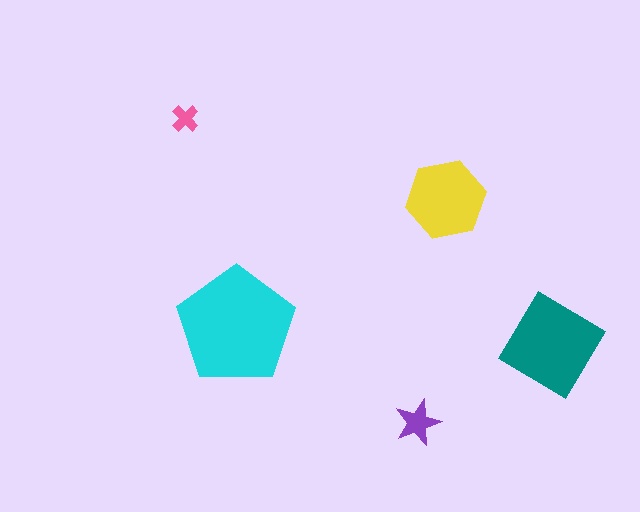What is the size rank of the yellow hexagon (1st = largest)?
3rd.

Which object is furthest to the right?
The teal diamond is rightmost.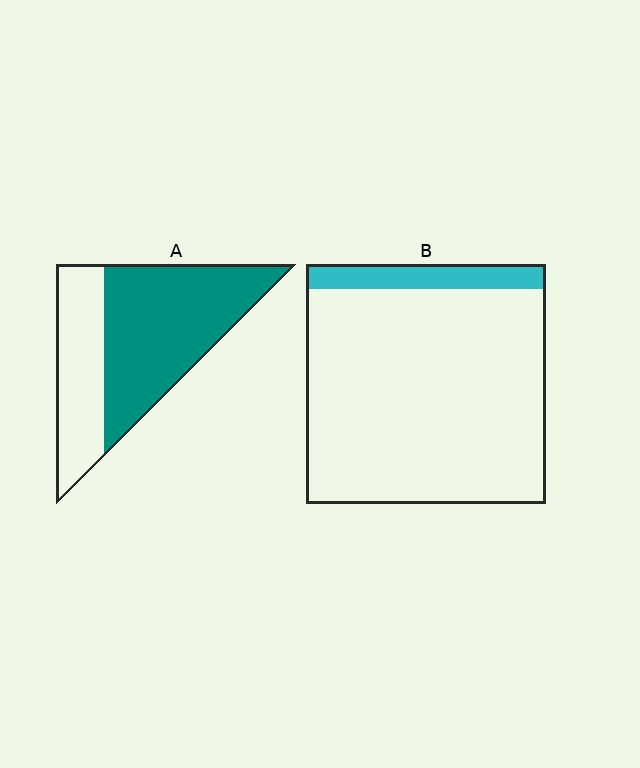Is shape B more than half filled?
No.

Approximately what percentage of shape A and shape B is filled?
A is approximately 65% and B is approximately 10%.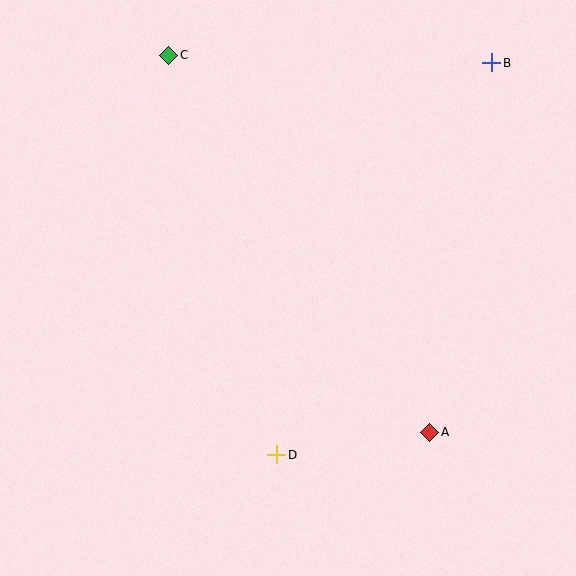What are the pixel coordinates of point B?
Point B is at (492, 63).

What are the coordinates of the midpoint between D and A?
The midpoint between D and A is at (353, 443).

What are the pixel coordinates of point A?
Point A is at (430, 432).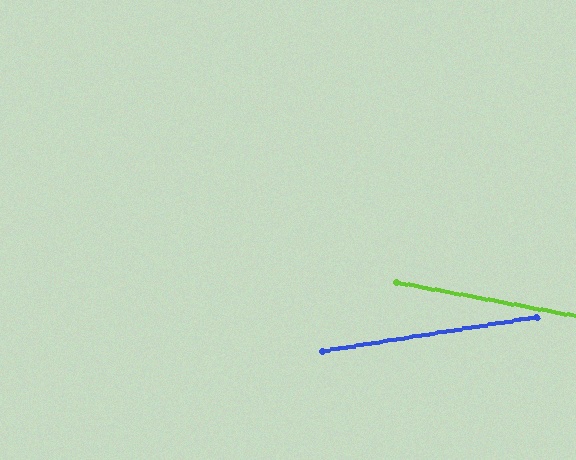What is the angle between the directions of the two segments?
Approximately 20 degrees.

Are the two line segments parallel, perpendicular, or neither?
Neither parallel nor perpendicular — they differ by about 20°.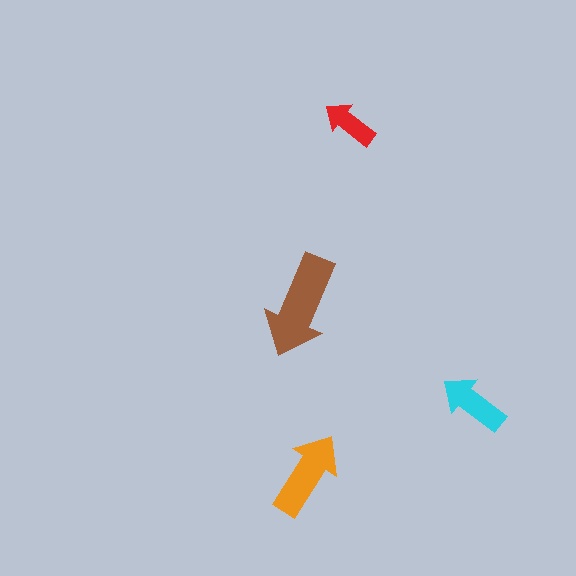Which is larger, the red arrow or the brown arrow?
The brown one.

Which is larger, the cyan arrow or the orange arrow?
The orange one.